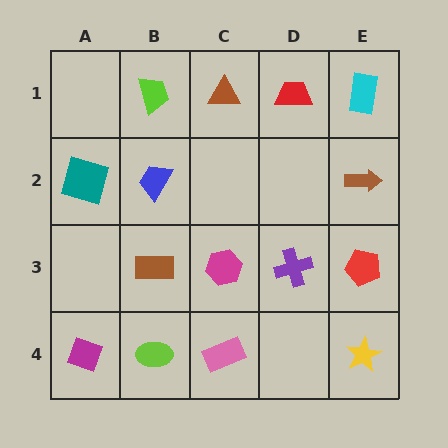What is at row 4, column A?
A magenta diamond.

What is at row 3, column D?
A purple cross.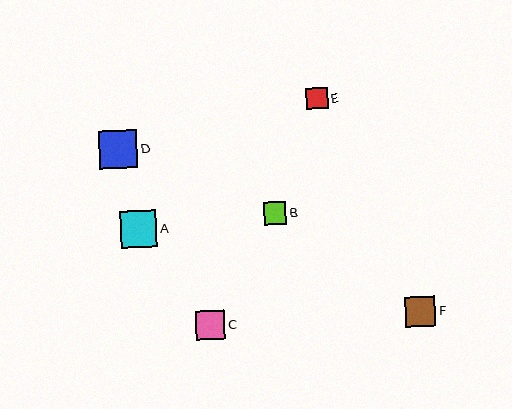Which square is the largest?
Square D is the largest with a size of approximately 38 pixels.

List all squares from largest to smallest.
From largest to smallest: D, A, F, C, B, E.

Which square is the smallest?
Square E is the smallest with a size of approximately 22 pixels.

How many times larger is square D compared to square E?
Square D is approximately 1.8 times the size of square E.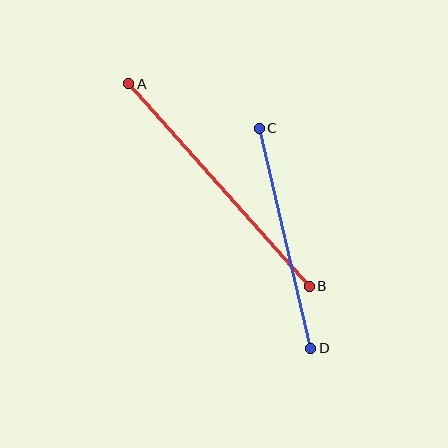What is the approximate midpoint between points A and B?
The midpoint is at approximately (219, 185) pixels.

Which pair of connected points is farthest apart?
Points A and B are farthest apart.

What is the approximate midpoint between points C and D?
The midpoint is at approximately (285, 238) pixels.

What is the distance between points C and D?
The distance is approximately 226 pixels.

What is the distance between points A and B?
The distance is approximately 272 pixels.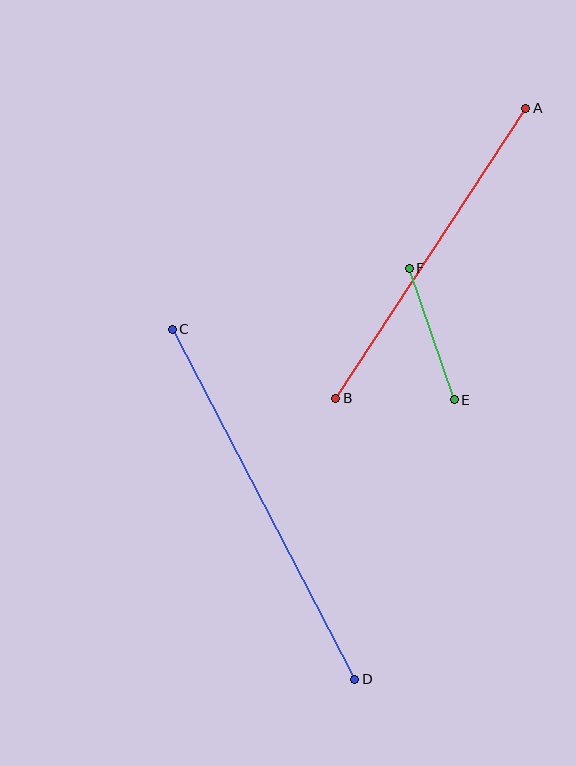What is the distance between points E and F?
The distance is approximately 139 pixels.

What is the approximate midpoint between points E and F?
The midpoint is at approximately (432, 334) pixels.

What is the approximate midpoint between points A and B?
The midpoint is at approximately (431, 253) pixels.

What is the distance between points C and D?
The distance is approximately 395 pixels.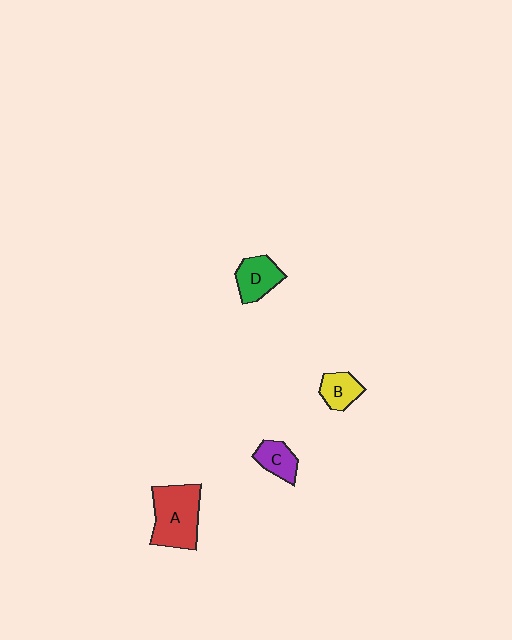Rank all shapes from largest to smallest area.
From largest to smallest: A (red), D (green), C (purple), B (yellow).